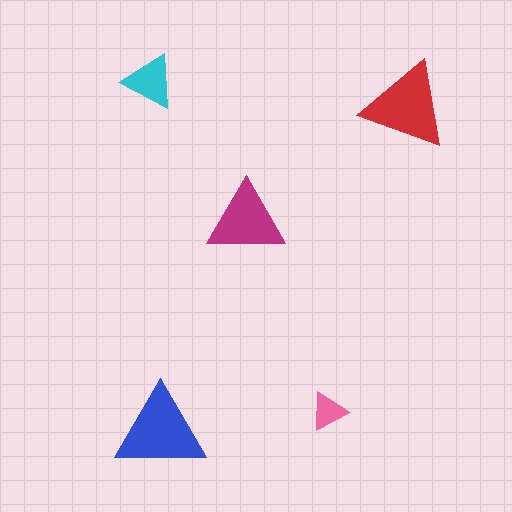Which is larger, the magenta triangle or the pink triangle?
The magenta one.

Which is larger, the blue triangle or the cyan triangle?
The blue one.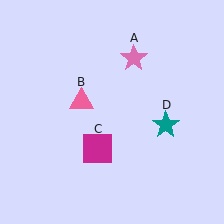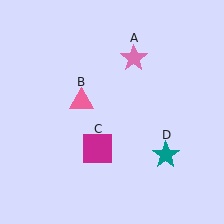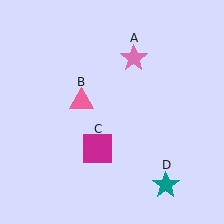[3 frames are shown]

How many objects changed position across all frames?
1 object changed position: teal star (object D).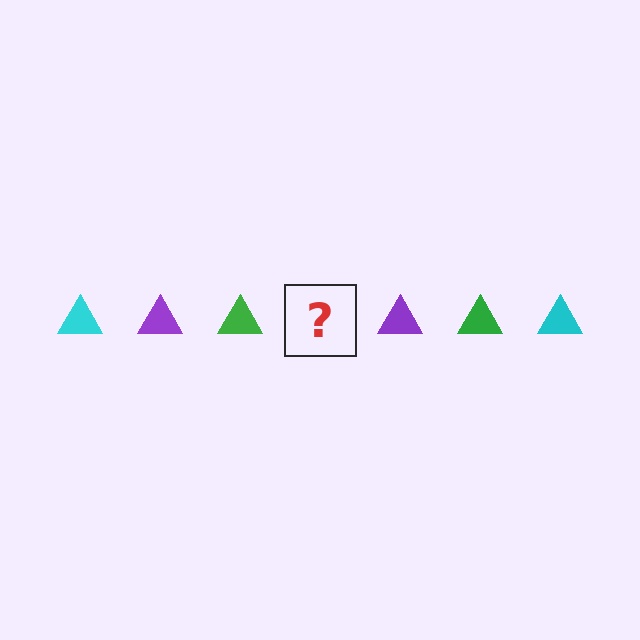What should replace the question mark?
The question mark should be replaced with a cyan triangle.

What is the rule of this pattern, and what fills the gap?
The rule is that the pattern cycles through cyan, purple, green triangles. The gap should be filled with a cyan triangle.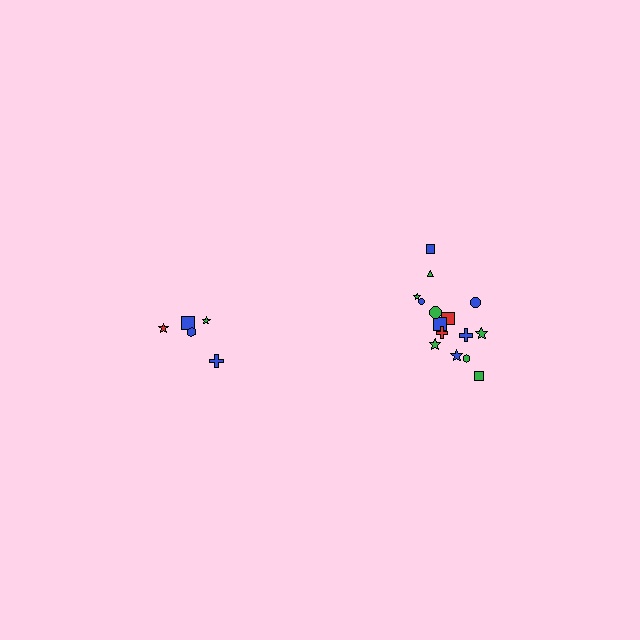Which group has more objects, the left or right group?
The right group.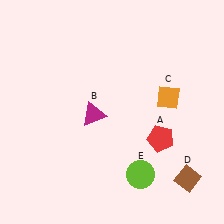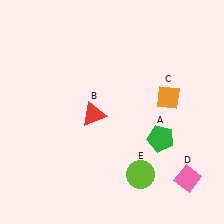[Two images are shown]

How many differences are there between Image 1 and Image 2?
There are 3 differences between the two images.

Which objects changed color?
A changed from red to green. B changed from magenta to red. D changed from brown to pink.